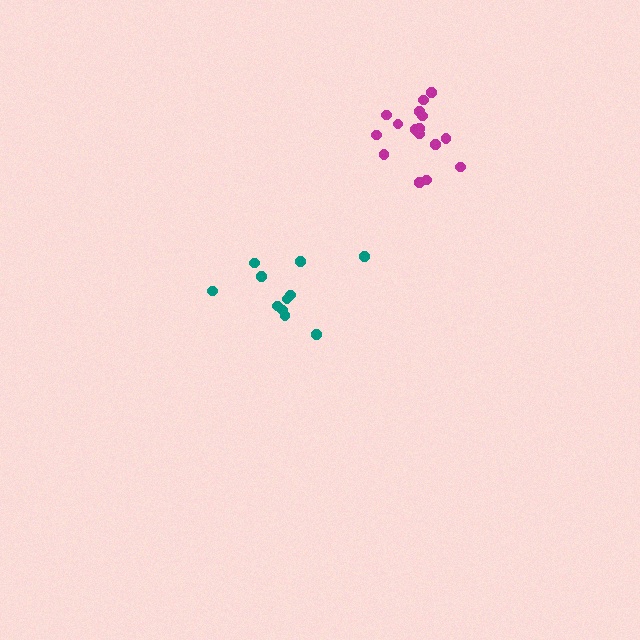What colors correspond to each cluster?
The clusters are colored: magenta, teal.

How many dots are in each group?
Group 1: 16 dots, Group 2: 11 dots (27 total).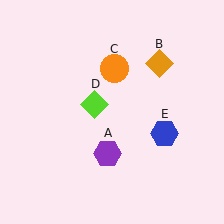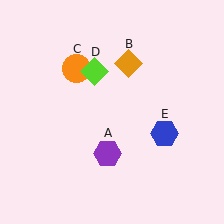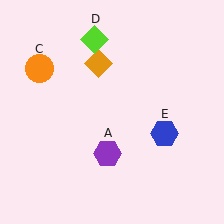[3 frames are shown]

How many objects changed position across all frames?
3 objects changed position: orange diamond (object B), orange circle (object C), lime diamond (object D).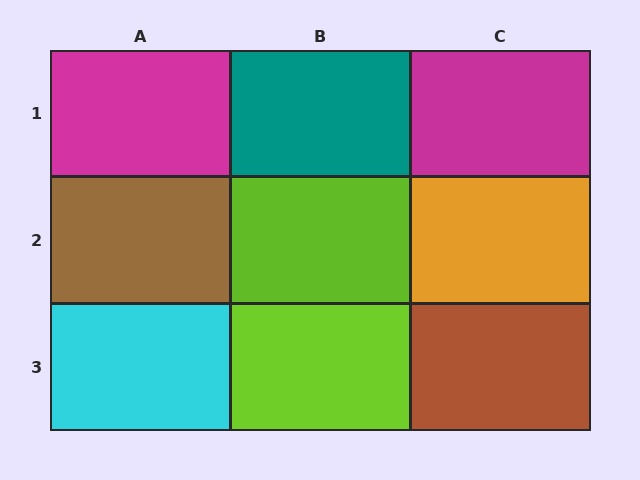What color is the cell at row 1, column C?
Magenta.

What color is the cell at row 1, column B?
Teal.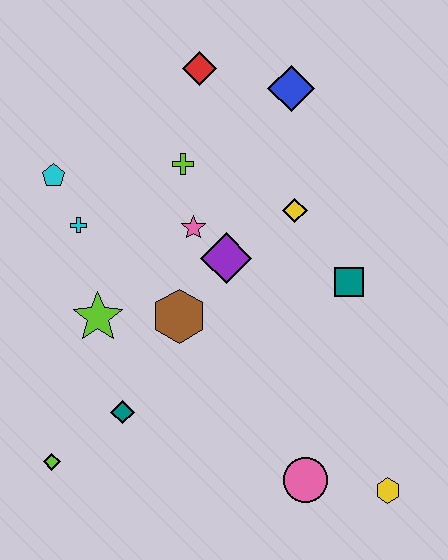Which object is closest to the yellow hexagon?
The pink circle is closest to the yellow hexagon.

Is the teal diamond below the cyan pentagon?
Yes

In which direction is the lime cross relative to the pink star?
The lime cross is above the pink star.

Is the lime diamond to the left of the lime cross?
Yes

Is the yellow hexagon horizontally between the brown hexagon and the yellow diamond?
No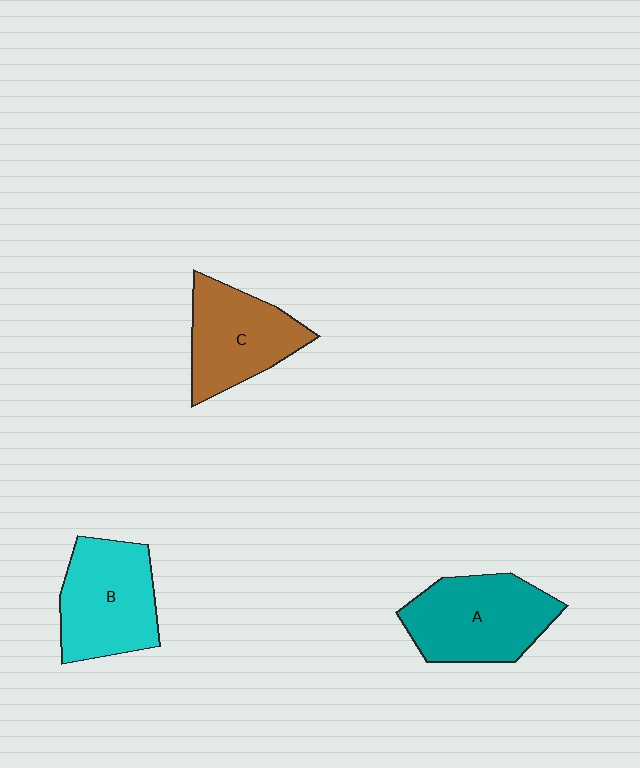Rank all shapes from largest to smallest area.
From largest to smallest: A (teal), B (cyan), C (brown).